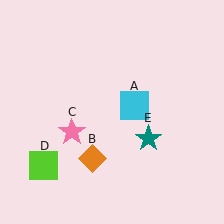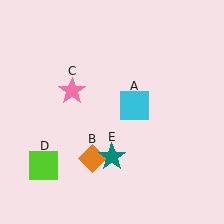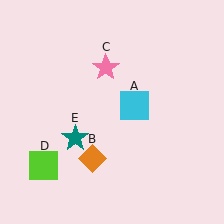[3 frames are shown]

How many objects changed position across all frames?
2 objects changed position: pink star (object C), teal star (object E).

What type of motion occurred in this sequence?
The pink star (object C), teal star (object E) rotated clockwise around the center of the scene.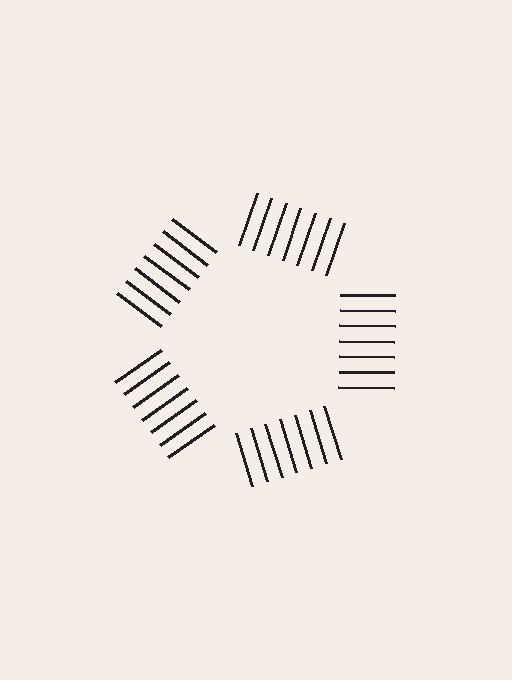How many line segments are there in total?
35 — 7 along each of the 5 edges.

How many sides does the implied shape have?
5 sides — the line-ends trace a pentagon.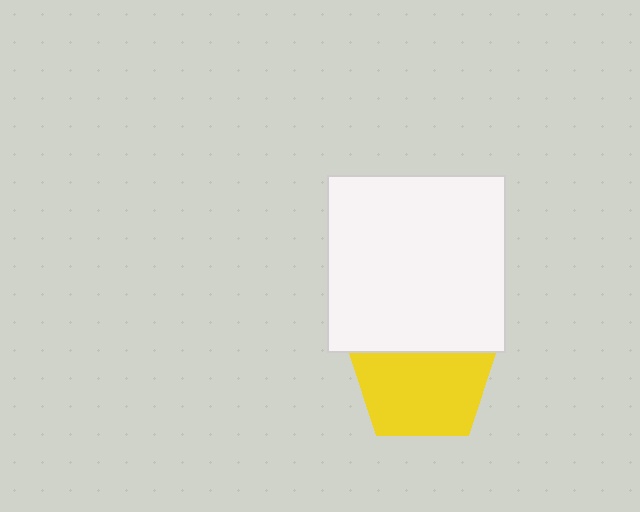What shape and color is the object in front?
The object in front is a white square.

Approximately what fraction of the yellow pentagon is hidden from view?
Roughly 34% of the yellow pentagon is hidden behind the white square.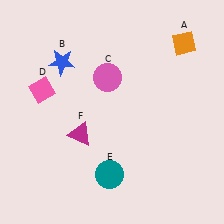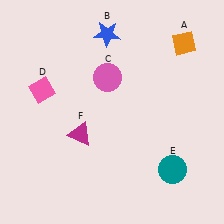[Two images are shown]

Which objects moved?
The objects that moved are: the blue star (B), the teal circle (E).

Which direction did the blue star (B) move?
The blue star (B) moved right.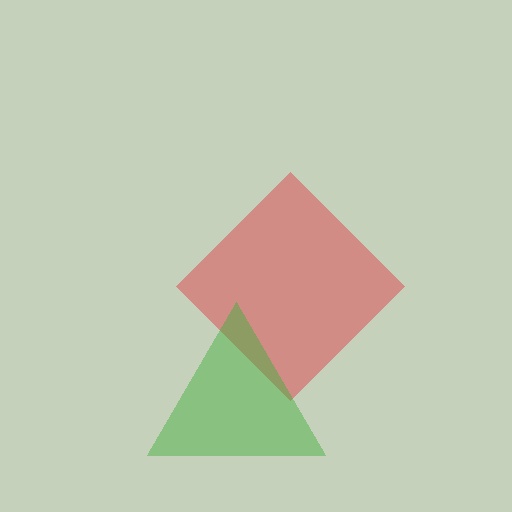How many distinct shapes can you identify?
There are 2 distinct shapes: a red diamond, a green triangle.